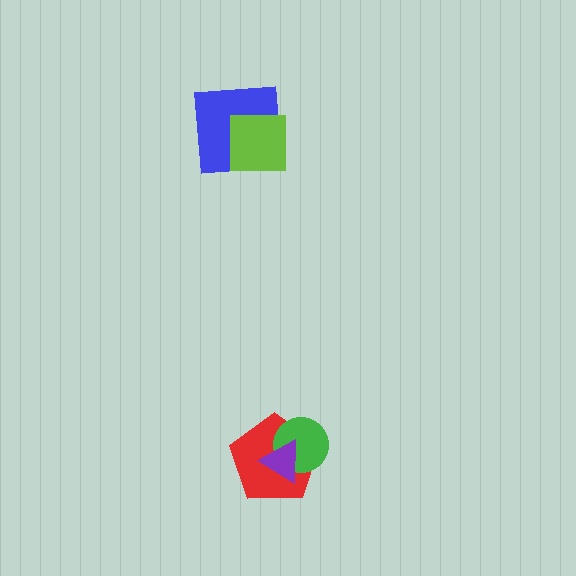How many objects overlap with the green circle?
2 objects overlap with the green circle.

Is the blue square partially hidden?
Yes, it is partially covered by another shape.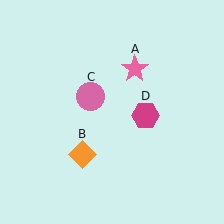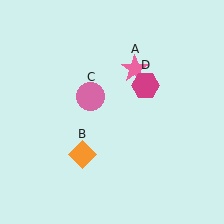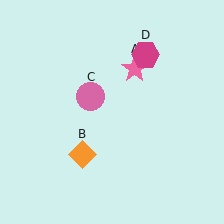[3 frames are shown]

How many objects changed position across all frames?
1 object changed position: magenta hexagon (object D).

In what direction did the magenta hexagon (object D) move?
The magenta hexagon (object D) moved up.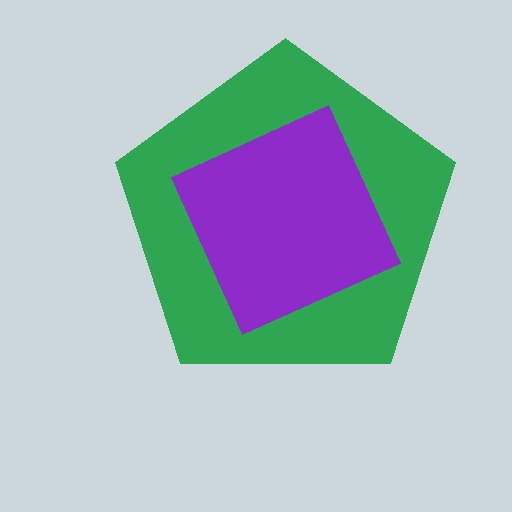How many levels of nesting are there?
2.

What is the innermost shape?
The purple diamond.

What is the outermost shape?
The green pentagon.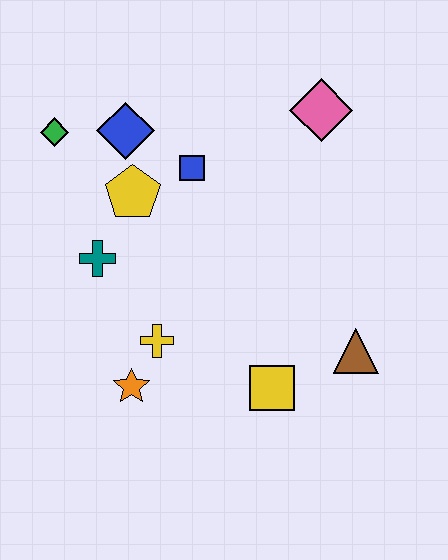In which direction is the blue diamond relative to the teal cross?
The blue diamond is above the teal cross.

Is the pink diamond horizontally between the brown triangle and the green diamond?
Yes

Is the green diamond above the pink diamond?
No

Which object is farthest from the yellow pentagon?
The brown triangle is farthest from the yellow pentagon.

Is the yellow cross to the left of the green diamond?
No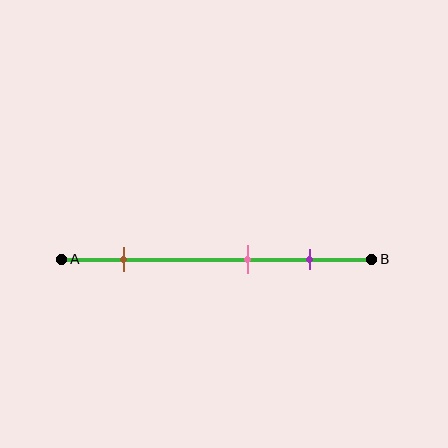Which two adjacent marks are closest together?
The pink and purple marks are the closest adjacent pair.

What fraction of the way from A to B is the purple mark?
The purple mark is approximately 80% (0.8) of the way from A to B.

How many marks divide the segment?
There are 3 marks dividing the segment.